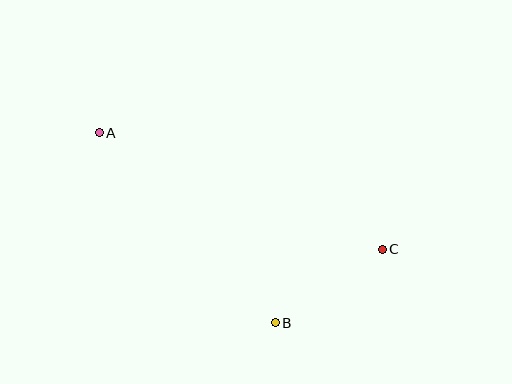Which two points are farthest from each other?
Points A and C are farthest from each other.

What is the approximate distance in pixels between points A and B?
The distance between A and B is approximately 259 pixels.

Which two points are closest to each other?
Points B and C are closest to each other.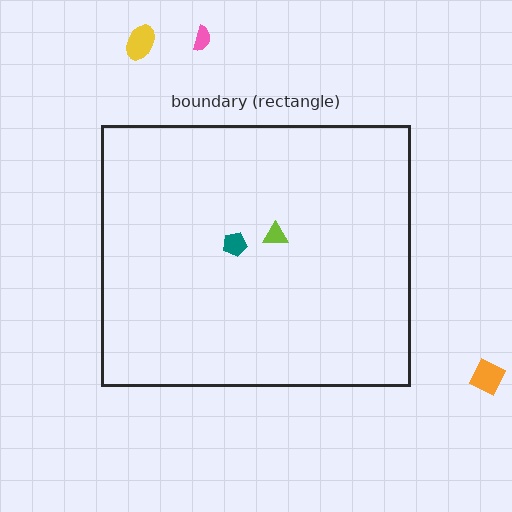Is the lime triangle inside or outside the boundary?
Inside.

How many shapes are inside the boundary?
2 inside, 3 outside.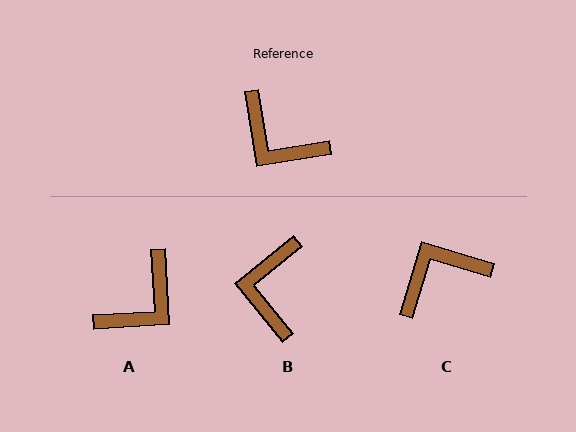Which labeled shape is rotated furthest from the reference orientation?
C, about 116 degrees away.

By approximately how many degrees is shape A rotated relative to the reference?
Approximately 84 degrees counter-clockwise.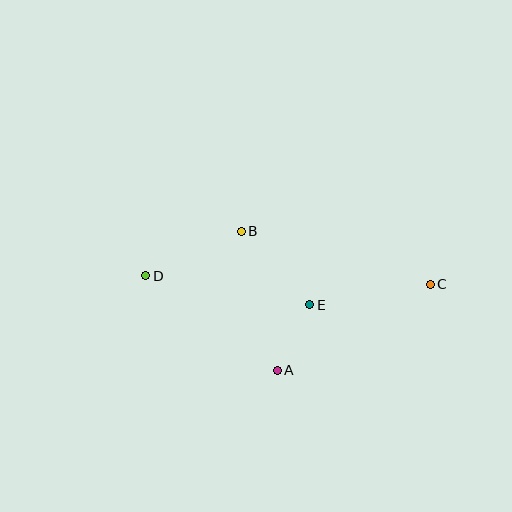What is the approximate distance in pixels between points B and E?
The distance between B and E is approximately 100 pixels.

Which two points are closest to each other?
Points A and E are closest to each other.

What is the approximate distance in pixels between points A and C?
The distance between A and C is approximately 175 pixels.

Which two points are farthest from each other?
Points C and D are farthest from each other.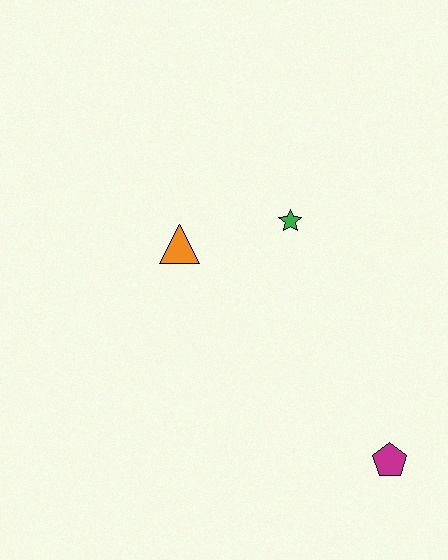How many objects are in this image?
There are 3 objects.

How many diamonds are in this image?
There are no diamonds.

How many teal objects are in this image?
There are no teal objects.